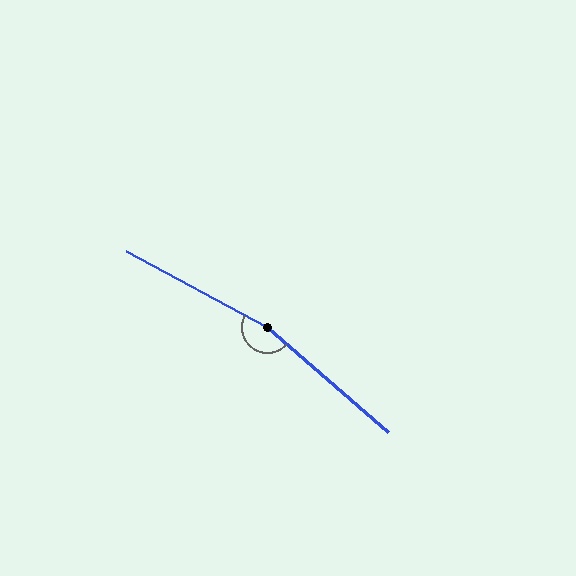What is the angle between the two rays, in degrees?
Approximately 167 degrees.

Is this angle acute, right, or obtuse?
It is obtuse.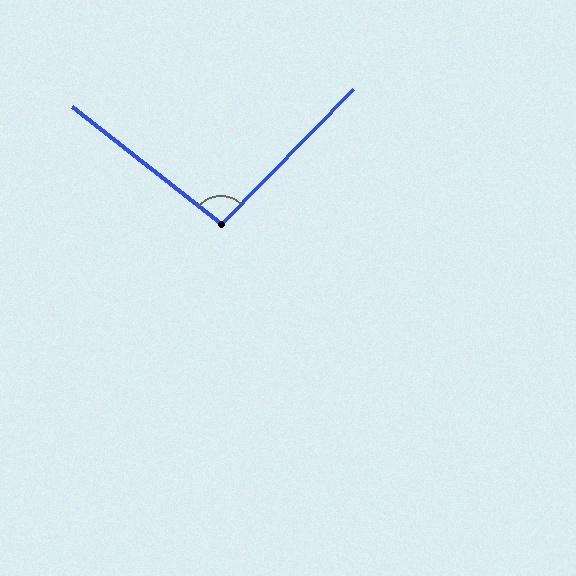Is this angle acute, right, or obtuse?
It is obtuse.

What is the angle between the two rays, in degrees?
Approximately 96 degrees.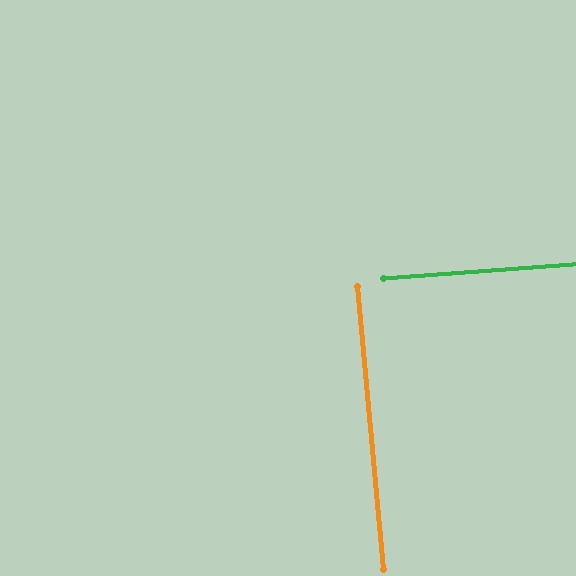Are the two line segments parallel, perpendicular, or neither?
Perpendicular — they meet at approximately 89°.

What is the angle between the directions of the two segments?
Approximately 89 degrees.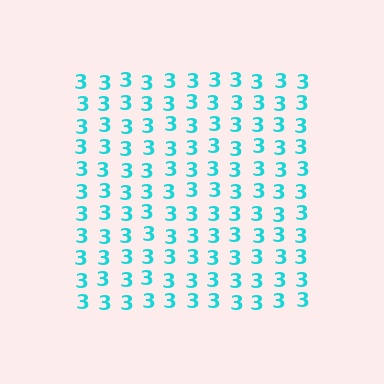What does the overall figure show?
The overall figure shows a square.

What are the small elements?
The small elements are digit 3's.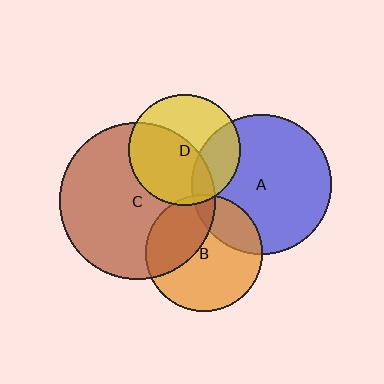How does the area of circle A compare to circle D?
Approximately 1.6 times.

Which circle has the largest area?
Circle C (brown).